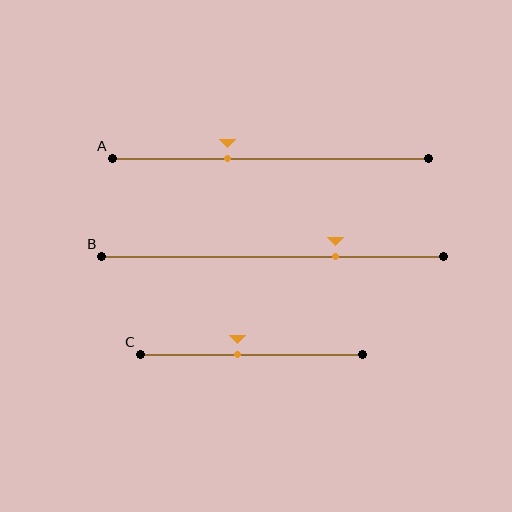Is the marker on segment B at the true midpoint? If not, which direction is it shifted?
No, the marker on segment B is shifted to the right by about 18% of the segment length.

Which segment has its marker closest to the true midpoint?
Segment C has its marker closest to the true midpoint.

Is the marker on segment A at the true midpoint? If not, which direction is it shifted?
No, the marker on segment A is shifted to the left by about 13% of the segment length.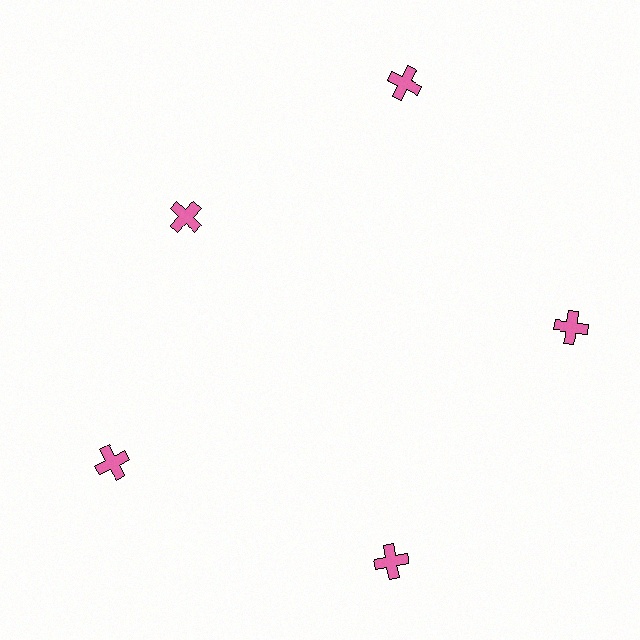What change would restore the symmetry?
The symmetry would be restored by moving it outward, back onto the ring so that all 5 crosses sit at equal angles and equal distance from the center.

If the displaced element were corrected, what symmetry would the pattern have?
It would have 5-fold rotational symmetry — the pattern would map onto itself every 72 degrees.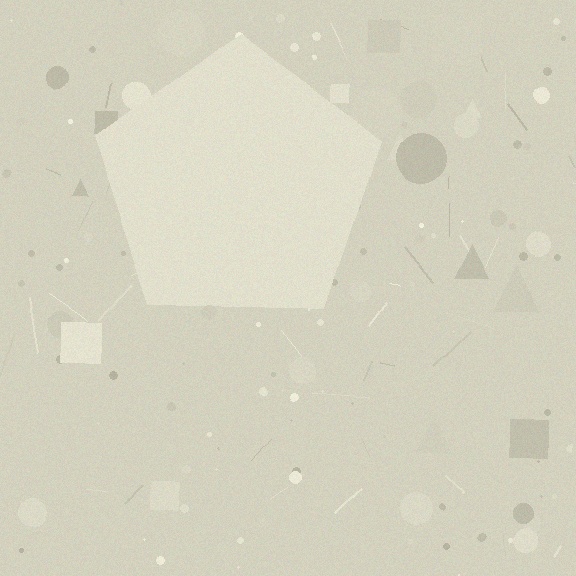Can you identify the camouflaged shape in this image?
The camouflaged shape is a pentagon.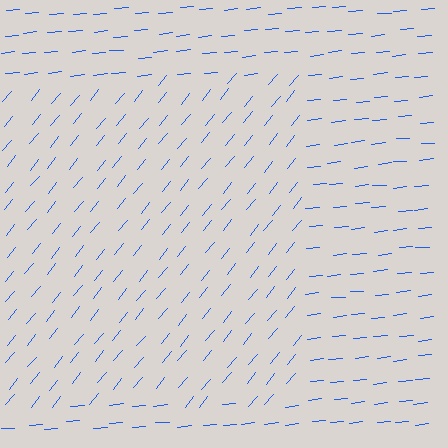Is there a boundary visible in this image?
Yes, there is a texture boundary formed by a change in line orientation.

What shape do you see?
I see a rectangle.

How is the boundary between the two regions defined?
The boundary is defined purely by a change in line orientation (approximately 45 degrees difference). All lines are the same color and thickness.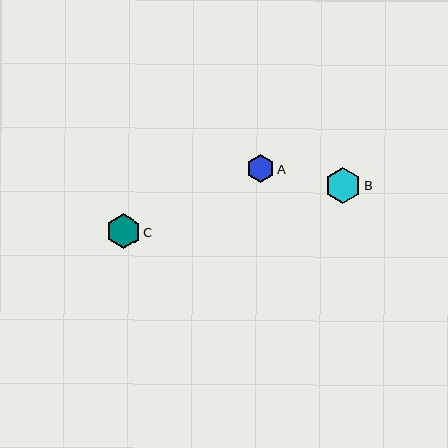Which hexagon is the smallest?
Hexagon A is the smallest with a size of approximately 28 pixels.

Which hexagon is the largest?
Hexagon B is the largest with a size of approximately 36 pixels.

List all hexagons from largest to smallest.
From largest to smallest: B, C, A.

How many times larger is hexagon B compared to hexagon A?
Hexagon B is approximately 1.3 times the size of hexagon A.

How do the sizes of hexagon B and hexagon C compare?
Hexagon B and hexagon C are approximately the same size.